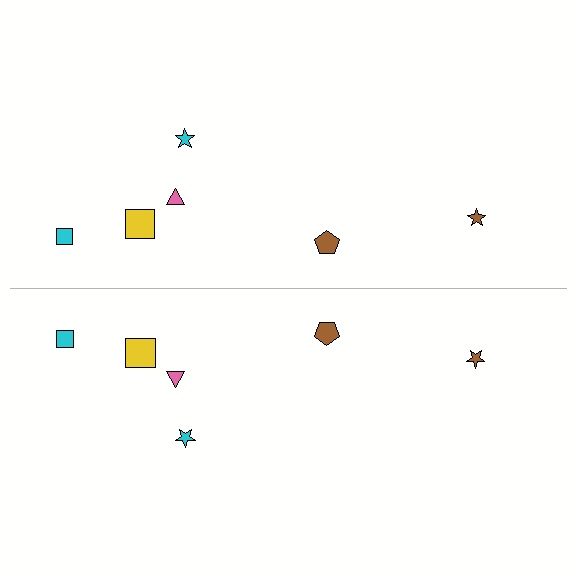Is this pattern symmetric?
Yes, this pattern has bilateral (reflection) symmetry.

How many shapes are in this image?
There are 12 shapes in this image.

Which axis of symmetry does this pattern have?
The pattern has a horizontal axis of symmetry running through the center of the image.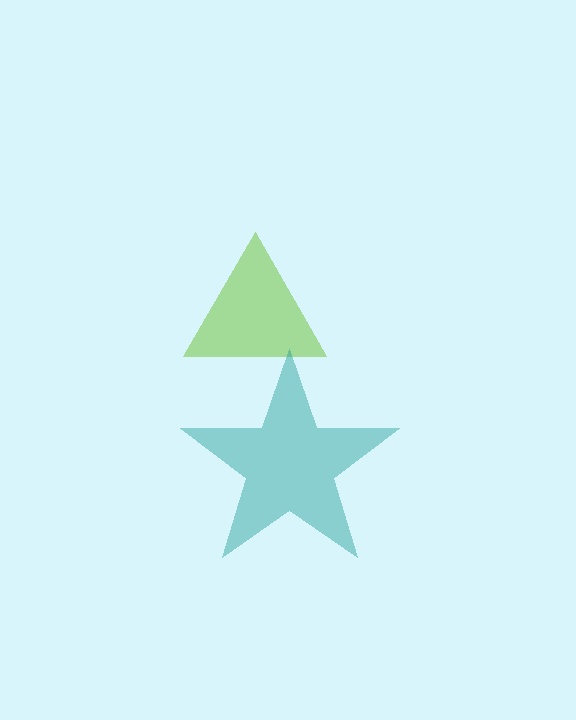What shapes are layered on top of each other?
The layered shapes are: a lime triangle, a teal star.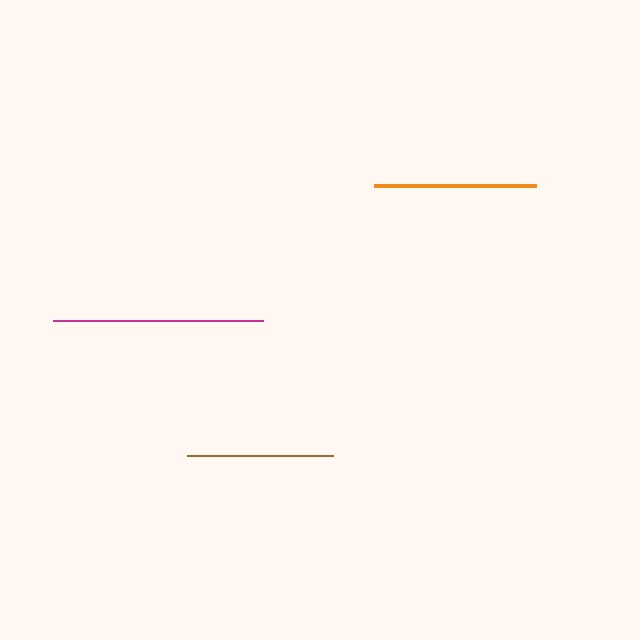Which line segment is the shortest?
The brown line is the shortest at approximately 146 pixels.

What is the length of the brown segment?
The brown segment is approximately 146 pixels long.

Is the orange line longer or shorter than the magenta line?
The magenta line is longer than the orange line.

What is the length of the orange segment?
The orange segment is approximately 162 pixels long.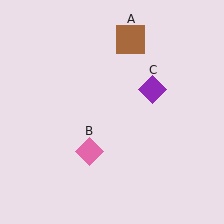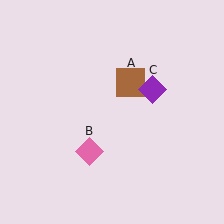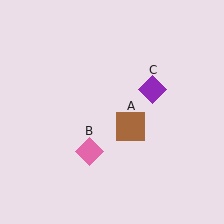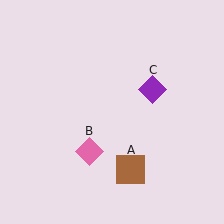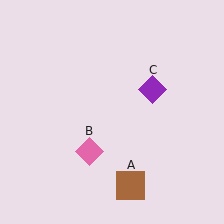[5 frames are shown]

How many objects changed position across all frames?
1 object changed position: brown square (object A).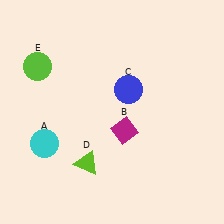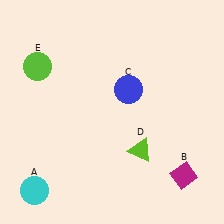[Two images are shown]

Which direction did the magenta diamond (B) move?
The magenta diamond (B) moved right.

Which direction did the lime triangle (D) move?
The lime triangle (D) moved right.